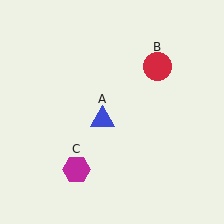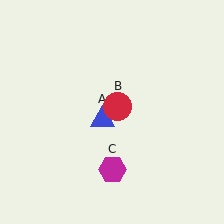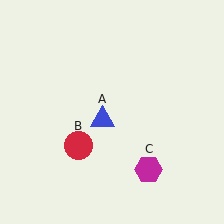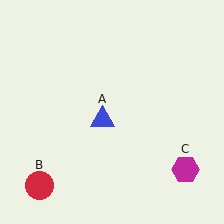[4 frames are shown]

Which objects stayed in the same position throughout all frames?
Blue triangle (object A) remained stationary.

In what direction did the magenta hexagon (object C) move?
The magenta hexagon (object C) moved right.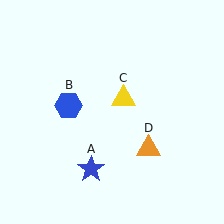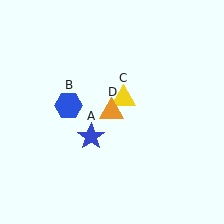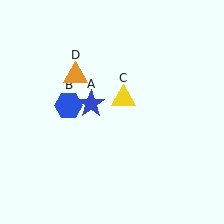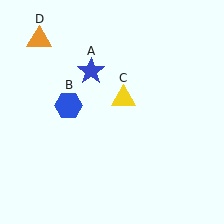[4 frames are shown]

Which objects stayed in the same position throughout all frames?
Blue hexagon (object B) and yellow triangle (object C) remained stationary.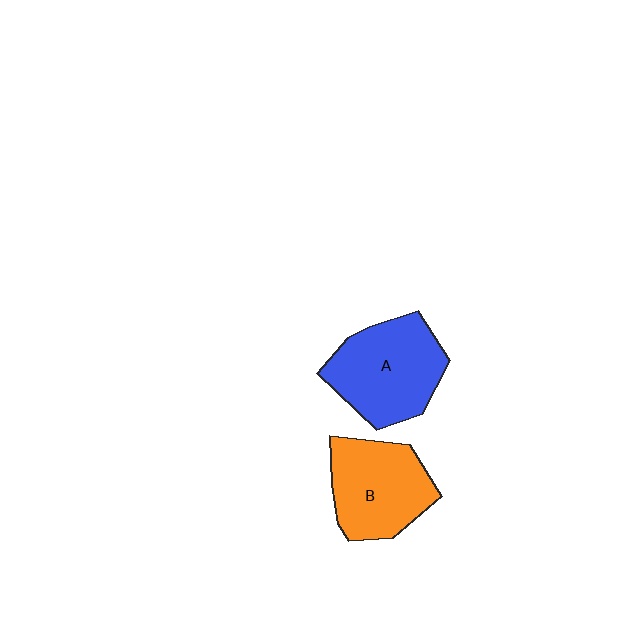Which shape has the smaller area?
Shape B (orange).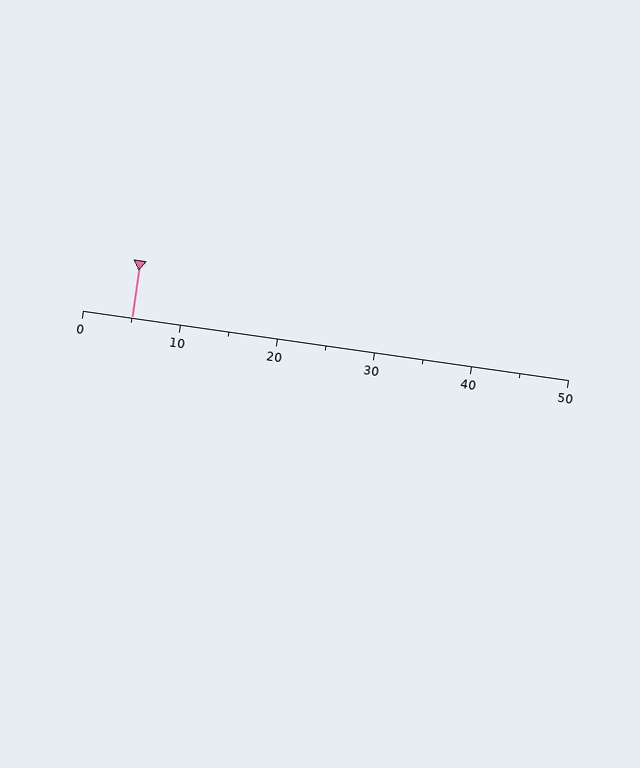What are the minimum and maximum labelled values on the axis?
The axis runs from 0 to 50.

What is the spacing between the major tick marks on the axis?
The major ticks are spaced 10 apart.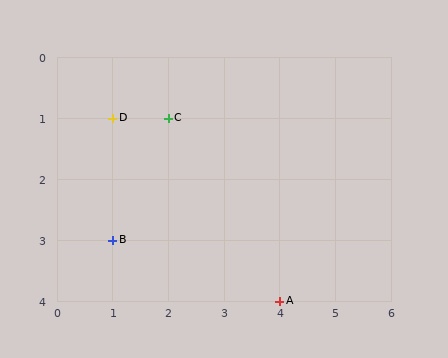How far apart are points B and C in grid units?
Points B and C are 1 column and 2 rows apart (about 2.2 grid units diagonally).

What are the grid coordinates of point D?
Point D is at grid coordinates (1, 1).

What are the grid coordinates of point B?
Point B is at grid coordinates (1, 3).